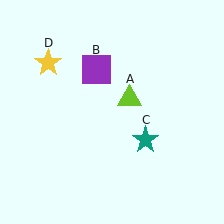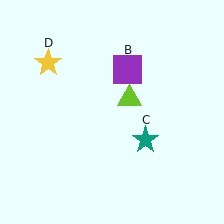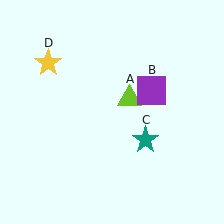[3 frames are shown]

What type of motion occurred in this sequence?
The purple square (object B) rotated clockwise around the center of the scene.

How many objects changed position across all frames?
1 object changed position: purple square (object B).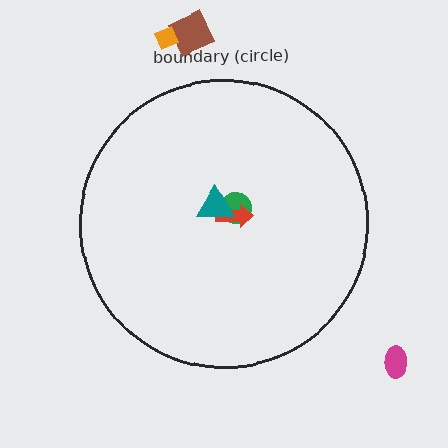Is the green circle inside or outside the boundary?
Inside.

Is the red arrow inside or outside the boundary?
Inside.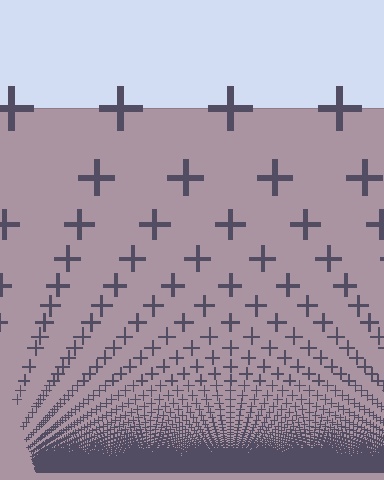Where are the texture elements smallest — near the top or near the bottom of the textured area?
Near the bottom.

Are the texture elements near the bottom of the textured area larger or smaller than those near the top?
Smaller. The gradient is inverted — elements near the bottom are smaller and denser.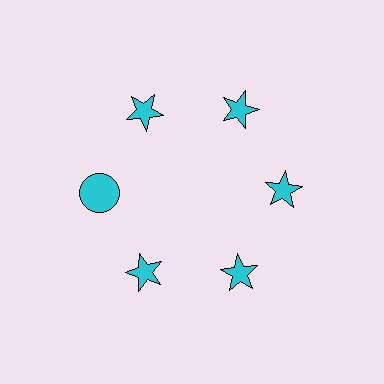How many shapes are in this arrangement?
There are 6 shapes arranged in a ring pattern.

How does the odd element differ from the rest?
It has a different shape: circle instead of star.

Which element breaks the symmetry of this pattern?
The cyan circle at roughly the 9 o'clock position breaks the symmetry. All other shapes are cyan stars.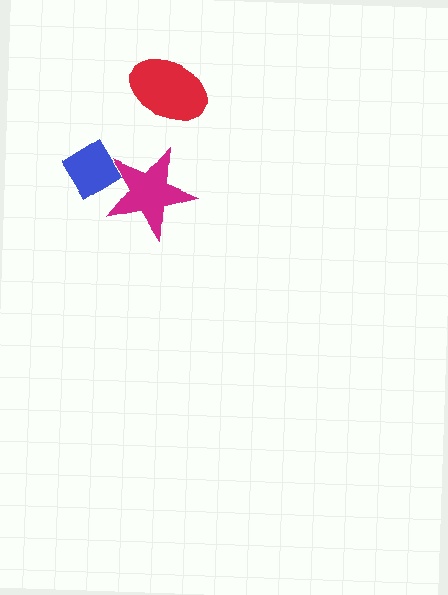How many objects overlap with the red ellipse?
0 objects overlap with the red ellipse.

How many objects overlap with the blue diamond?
1 object overlaps with the blue diamond.